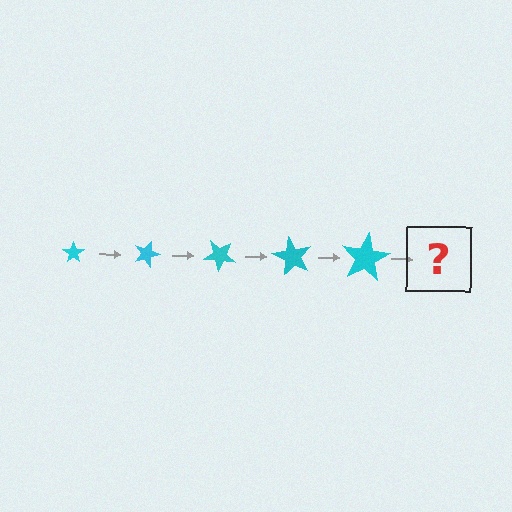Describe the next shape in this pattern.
It should be a star, larger than the previous one and rotated 100 degrees from the start.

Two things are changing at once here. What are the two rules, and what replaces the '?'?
The two rules are that the star grows larger each step and it rotates 20 degrees each step. The '?' should be a star, larger than the previous one and rotated 100 degrees from the start.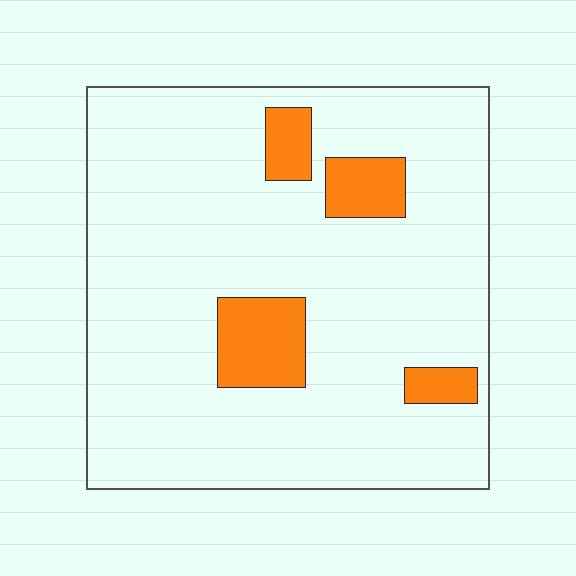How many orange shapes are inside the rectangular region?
4.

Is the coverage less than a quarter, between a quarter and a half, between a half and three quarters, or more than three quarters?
Less than a quarter.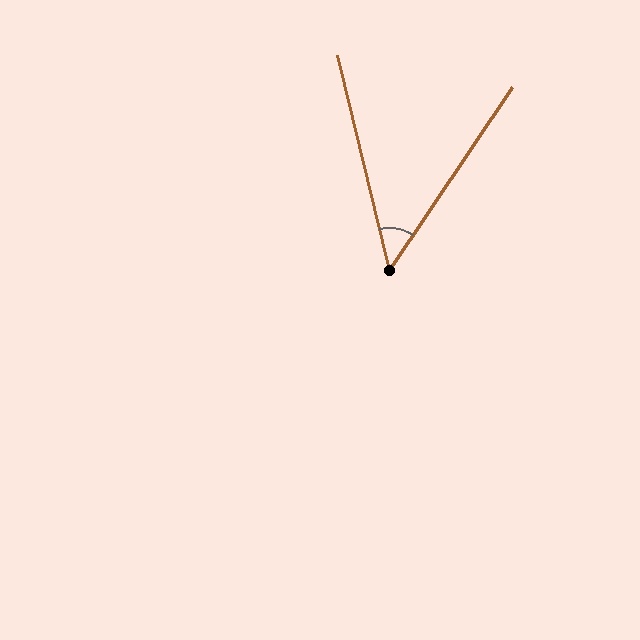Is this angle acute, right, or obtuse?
It is acute.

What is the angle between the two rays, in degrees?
Approximately 47 degrees.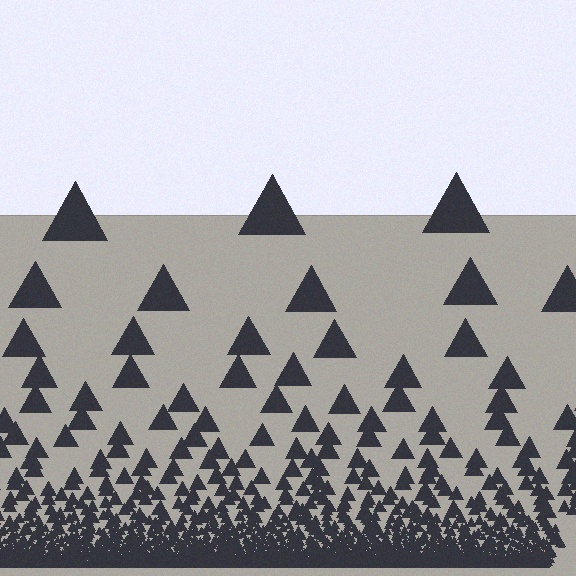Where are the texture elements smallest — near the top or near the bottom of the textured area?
Near the bottom.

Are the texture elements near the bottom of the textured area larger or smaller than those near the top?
Smaller. The gradient is inverted — elements near the bottom are smaller and denser.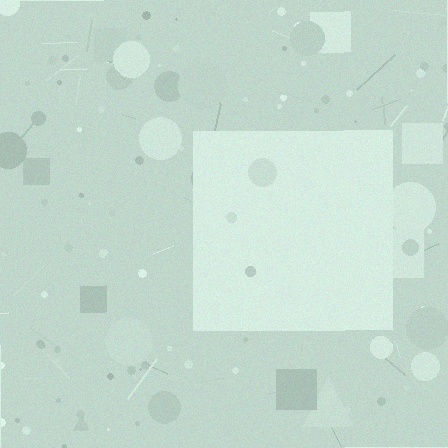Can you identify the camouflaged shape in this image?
The camouflaged shape is a square.